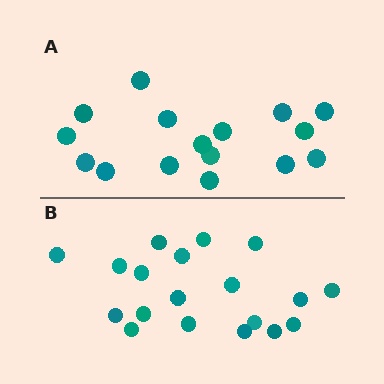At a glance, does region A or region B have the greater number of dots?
Region B (the bottom region) has more dots.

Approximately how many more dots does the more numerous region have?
Region B has just a few more — roughly 2 or 3 more dots than region A.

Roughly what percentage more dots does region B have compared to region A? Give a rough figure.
About 20% more.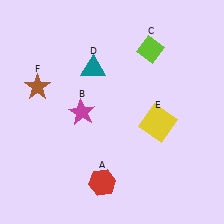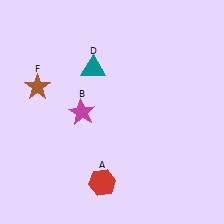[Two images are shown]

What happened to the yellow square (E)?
The yellow square (E) was removed in Image 2. It was in the bottom-right area of Image 1.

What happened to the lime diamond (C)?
The lime diamond (C) was removed in Image 2. It was in the top-right area of Image 1.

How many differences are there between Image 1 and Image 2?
There are 2 differences between the two images.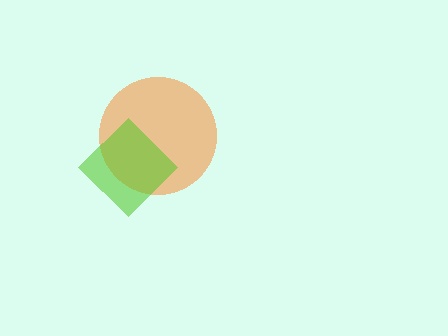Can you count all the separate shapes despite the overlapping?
Yes, there are 2 separate shapes.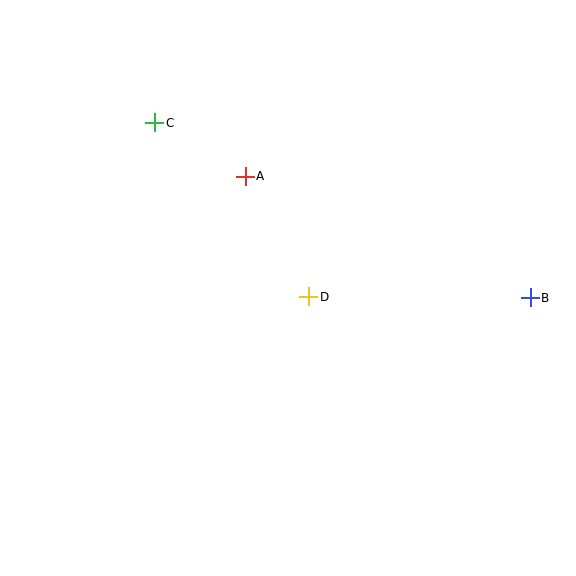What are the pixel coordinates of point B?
Point B is at (530, 298).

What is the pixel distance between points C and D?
The distance between C and D is 232 pixels.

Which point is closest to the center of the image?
Point D at (309, 297) is closest to the center.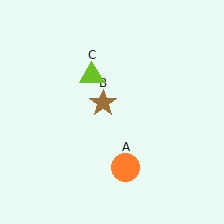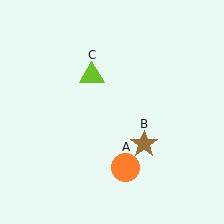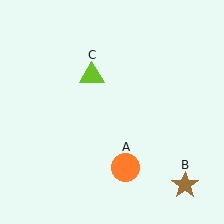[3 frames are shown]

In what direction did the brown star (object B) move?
The brown star (object B) moved down and to the right.